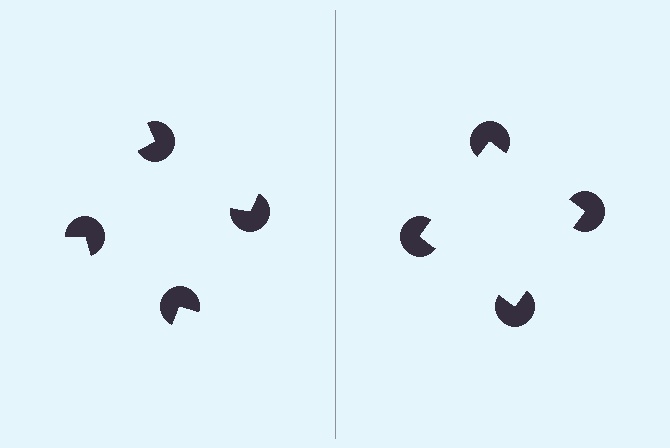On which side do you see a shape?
An illusory square appears on the right side. On the left side the wedge cuts are rotated, so no coherent shape forms.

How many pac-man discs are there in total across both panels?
8 — 4 on each side.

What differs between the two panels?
The pac-man discs are positioned identically on both sides; only the wedge orientations differ. On the right they align to a square; on the left they are misaligned.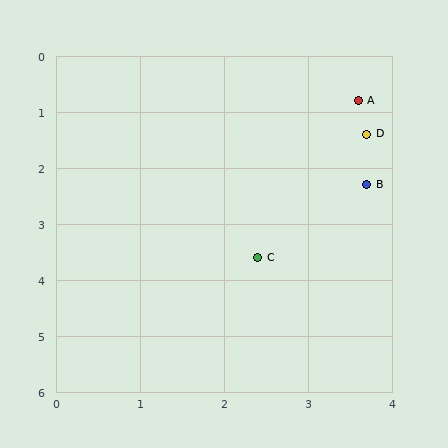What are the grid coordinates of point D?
Point D is at approximately (3.7, 1.4).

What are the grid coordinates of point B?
Point B is at approximately (3.7, 2.3).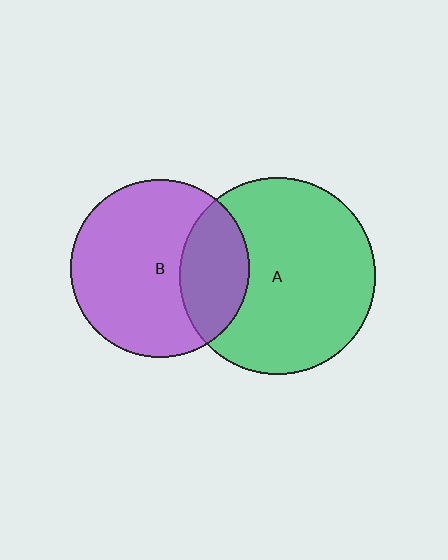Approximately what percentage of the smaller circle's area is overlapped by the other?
Approximately 30%.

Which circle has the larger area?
Circle A (green).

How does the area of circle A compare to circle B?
Approximately 1.2 times.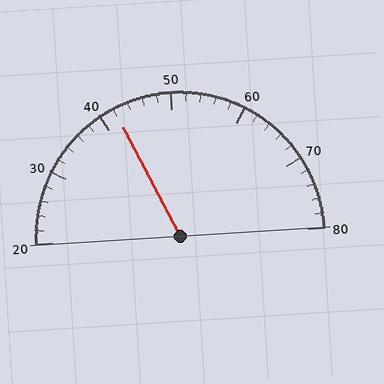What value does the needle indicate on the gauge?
The needle indicates approximately 42.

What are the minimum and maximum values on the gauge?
The gauge ranges from 20 to 80.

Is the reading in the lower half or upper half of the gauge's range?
The reading is in the lower half of the range (20 to 80).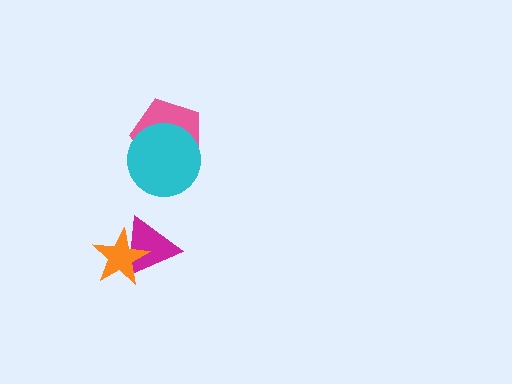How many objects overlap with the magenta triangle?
1 object overlaps with the magenta triangle.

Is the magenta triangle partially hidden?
Yes, it is partially covered by another shape.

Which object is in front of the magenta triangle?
The orange star is in front of the magenta triangle.